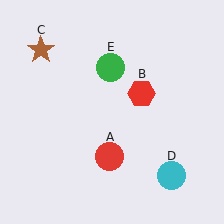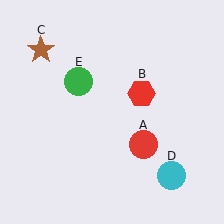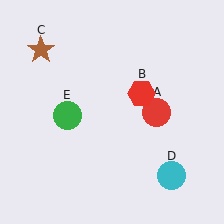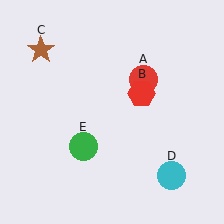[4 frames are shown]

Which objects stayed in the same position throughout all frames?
Red hexagon (object B) and brown star (object C) and cyan circle (object D) remained stationary.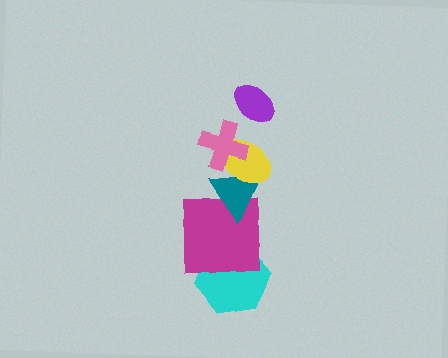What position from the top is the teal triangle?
The teal triangle is 4th from the top.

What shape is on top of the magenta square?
The teal triangle is on top of the magenta square.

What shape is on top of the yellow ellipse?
The pink cross is on top of the yellow ellipse.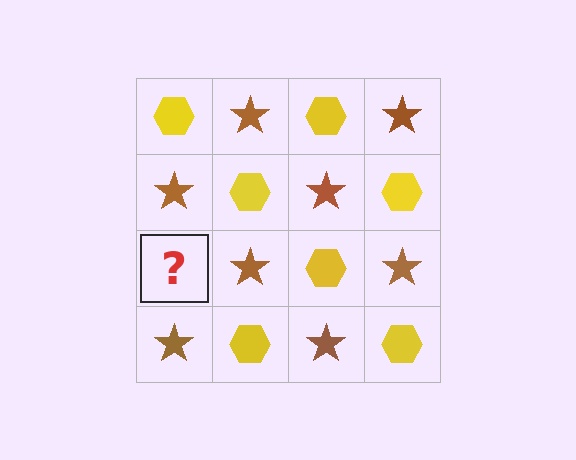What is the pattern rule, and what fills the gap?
The rule is that it alternates yellow hexagon and brown star in a checkerboard pattern. The gap should be filled with a yellow hexagon.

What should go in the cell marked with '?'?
The missing cell should contain a yellow hexagon.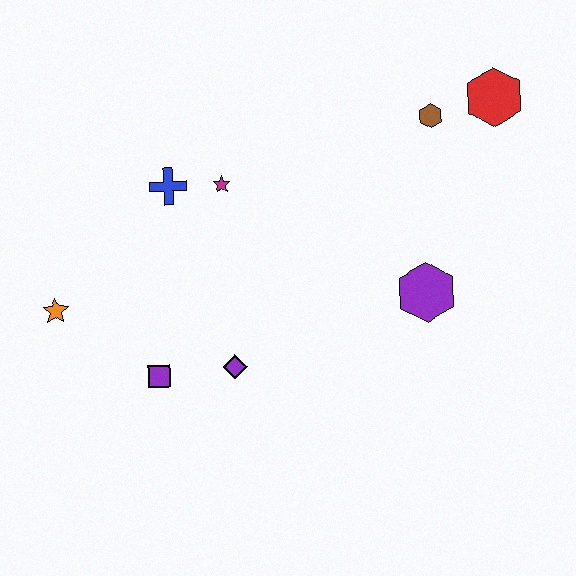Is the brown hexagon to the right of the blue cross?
Yes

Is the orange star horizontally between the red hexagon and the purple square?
No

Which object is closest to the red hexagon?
The brown hexagon is closest to the red hexagon.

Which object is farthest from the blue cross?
The red hexagon is farthest from the blue cross.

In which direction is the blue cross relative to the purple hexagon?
The blue cross is to the left of the purple hexagon.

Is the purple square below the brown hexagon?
Yes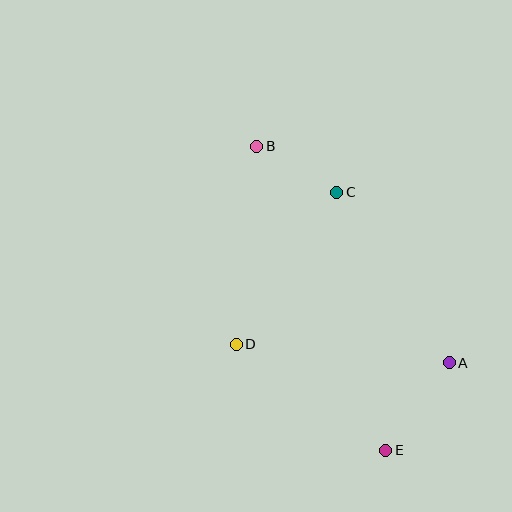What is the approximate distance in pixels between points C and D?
The distance between C and D is approximately 182 pixels.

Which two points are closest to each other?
Points B and C are closest to each other.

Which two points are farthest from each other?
Points B and E are farthest from each other.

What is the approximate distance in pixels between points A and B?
The distance between A and B is approximately 290 pixels.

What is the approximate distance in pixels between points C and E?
The distance between C and E is approximately 263 pixels.